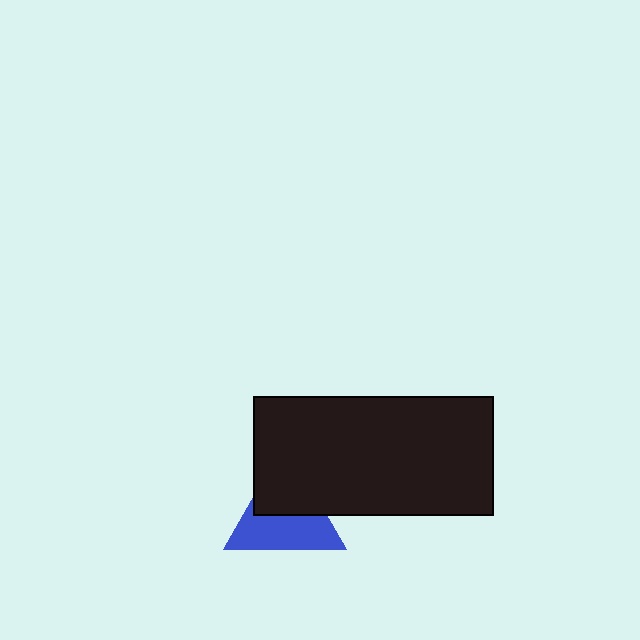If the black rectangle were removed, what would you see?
You would see the complete blue triangle.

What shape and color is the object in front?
The object in front is a black rectangle.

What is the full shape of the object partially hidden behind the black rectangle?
The partially hidden object is a blue triangle.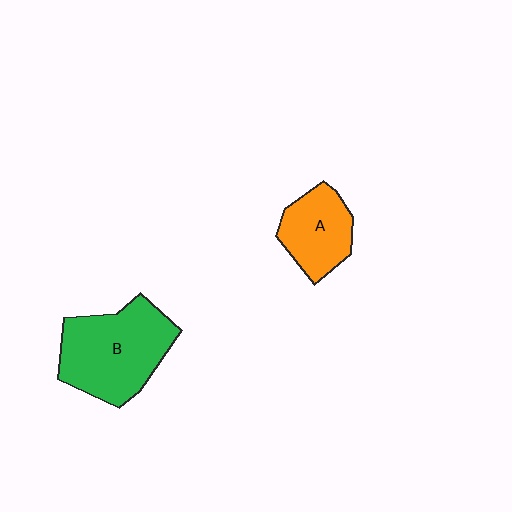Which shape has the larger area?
Shape B (green).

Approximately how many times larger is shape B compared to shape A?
Approximately 1.7 times.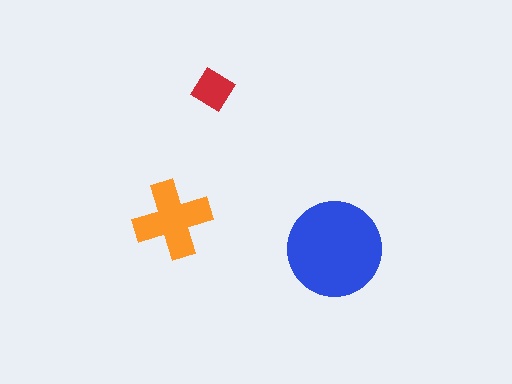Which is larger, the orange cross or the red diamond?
The orange cross.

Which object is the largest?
The blue circle.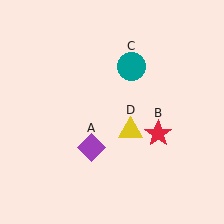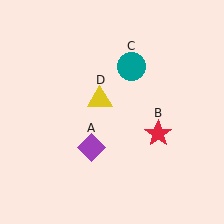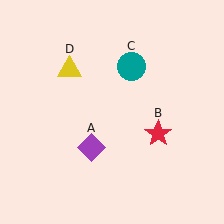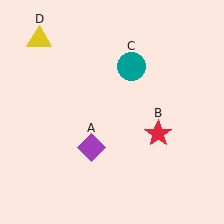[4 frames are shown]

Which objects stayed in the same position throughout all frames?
Purple diamond (object A) and red star (object B) and teal circle (object C) remained stationary.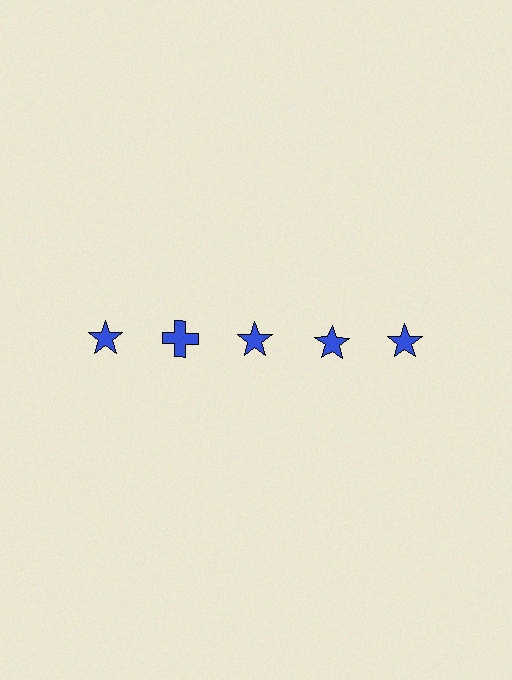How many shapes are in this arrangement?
There are 5 shapes arranged in a grid pattern.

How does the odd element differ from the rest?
It has a different shape: cross instead of star.